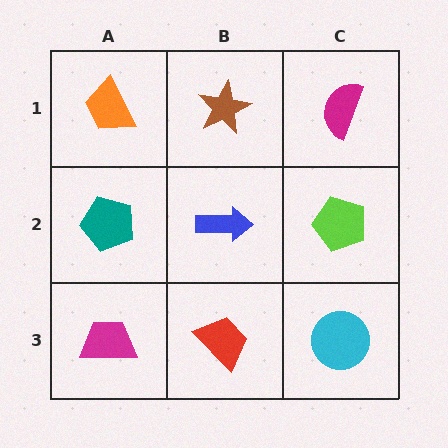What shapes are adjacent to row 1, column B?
A blue arrow (row 2, column B), an orange trapezoid (row 1, column A), a magenta semicircle (row 1, column C).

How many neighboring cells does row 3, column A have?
2.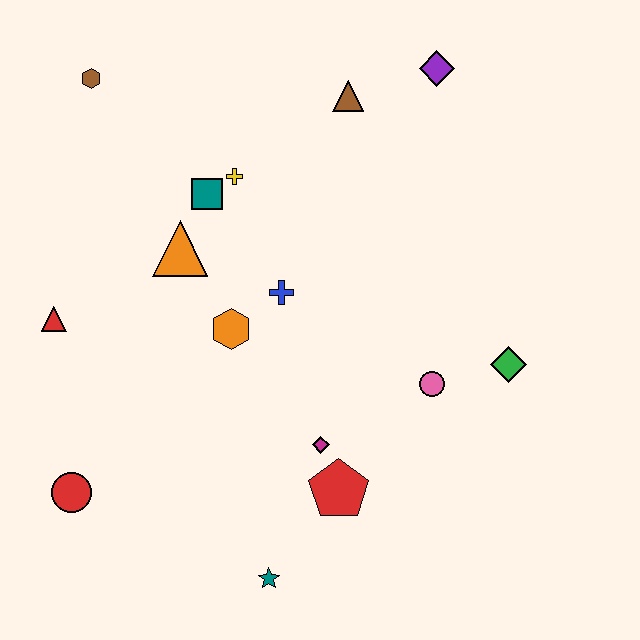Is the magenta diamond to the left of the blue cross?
No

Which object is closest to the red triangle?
The orange triangle is closest to the red triangle.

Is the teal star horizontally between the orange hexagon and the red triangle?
No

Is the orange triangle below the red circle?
No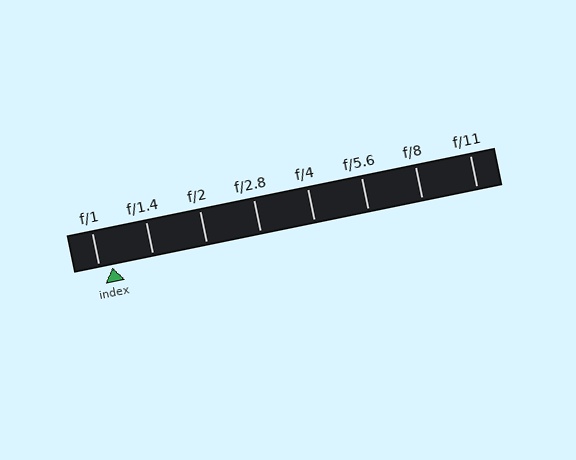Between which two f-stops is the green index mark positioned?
The index mark is between f/1 and f/1.4.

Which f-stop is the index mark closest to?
The index mark is closest to f/1.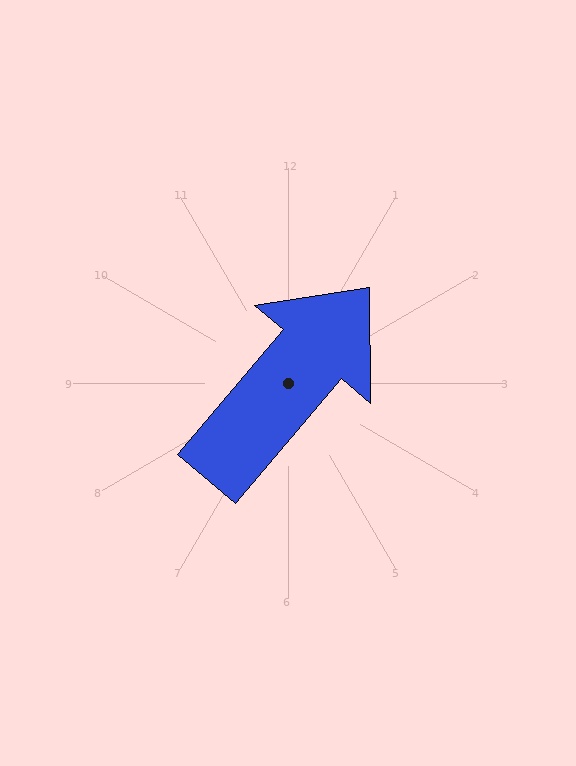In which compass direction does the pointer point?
Northeast.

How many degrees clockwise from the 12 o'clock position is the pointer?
Approximately 40 degrees.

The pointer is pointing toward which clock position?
Roughly 1 o'clock.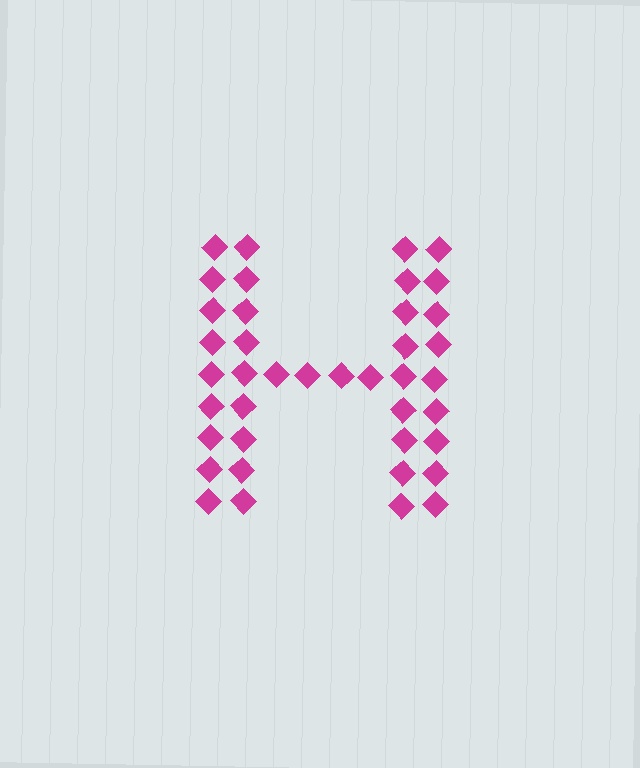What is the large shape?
The large shape is the letter H.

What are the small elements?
The small elements are diamonds.